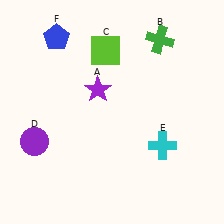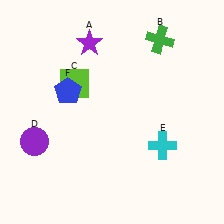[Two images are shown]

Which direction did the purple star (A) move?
The purple star (A) moved up.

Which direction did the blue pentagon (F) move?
The blue pentagon (F) moved down.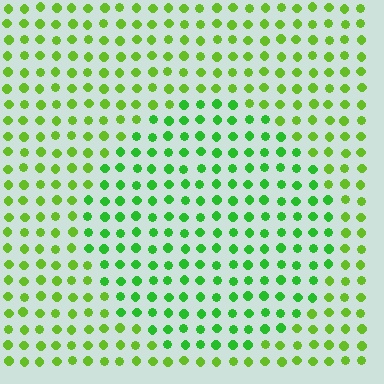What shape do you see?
I see a circle.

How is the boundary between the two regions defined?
The boundary is defined purely by a slight shift in hue (about 27 degrees). Spacing, size, and orientation are identical on both sides.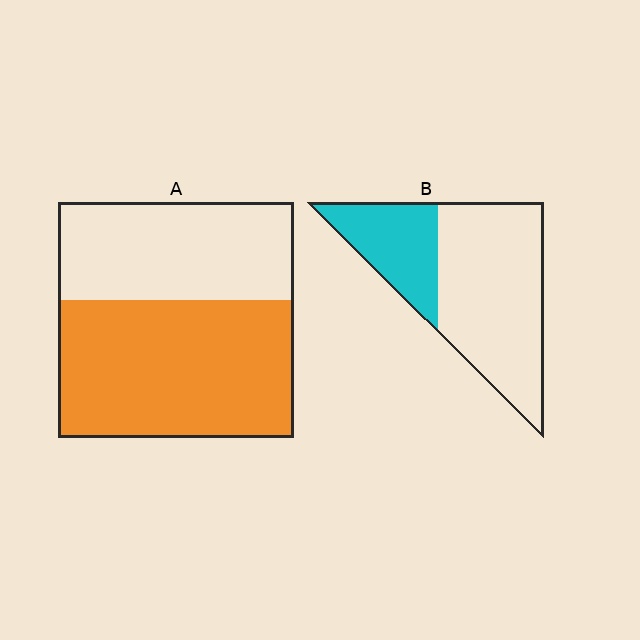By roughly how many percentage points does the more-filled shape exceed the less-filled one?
By roughly 30 percentage points (A over B).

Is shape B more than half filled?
No.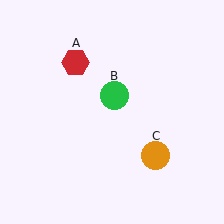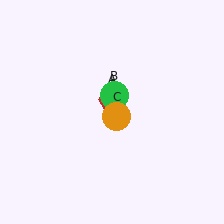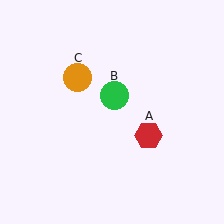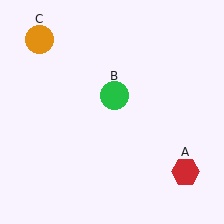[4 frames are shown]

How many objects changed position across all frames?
2 objects changed position: red hexagon (object A), orange circle (object C).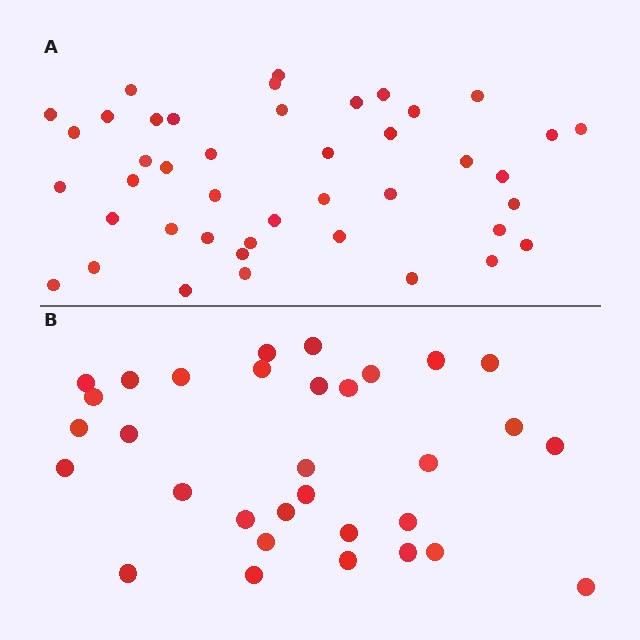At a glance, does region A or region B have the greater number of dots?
Region A (the top region) has more dots.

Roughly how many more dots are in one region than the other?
Region A has roughly 12 or so more dots than region B.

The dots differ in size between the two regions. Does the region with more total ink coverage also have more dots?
No. Region B has more total ink coverage because its dots are larger, but region A actually contains more individual dots. Total area can be misleading — the number of items is what matters here.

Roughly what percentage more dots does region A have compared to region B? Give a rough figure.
About 35% more.